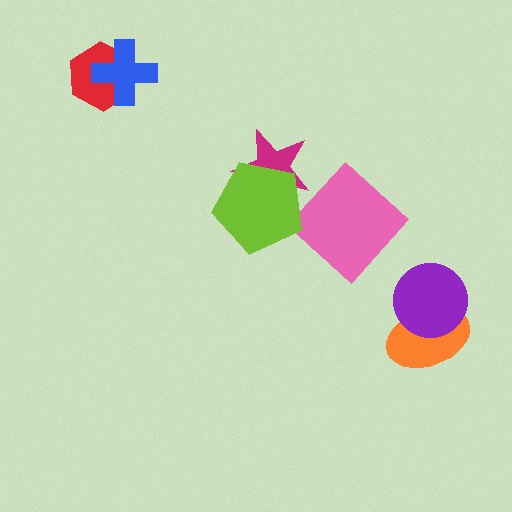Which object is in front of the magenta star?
The lime pentagon is in front of the magenta star.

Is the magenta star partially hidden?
Yes, it is partially covered by another shape.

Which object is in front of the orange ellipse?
The purple circle is in front of the orange ellipse.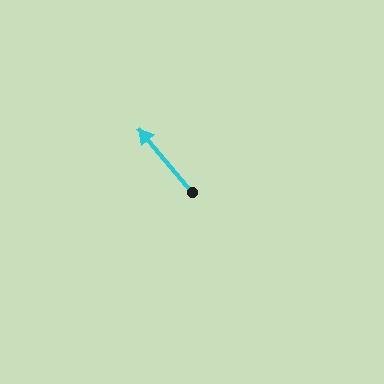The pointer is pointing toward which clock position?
Roughly 11 o'clock.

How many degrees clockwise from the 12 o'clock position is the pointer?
Approximately 320 degrees.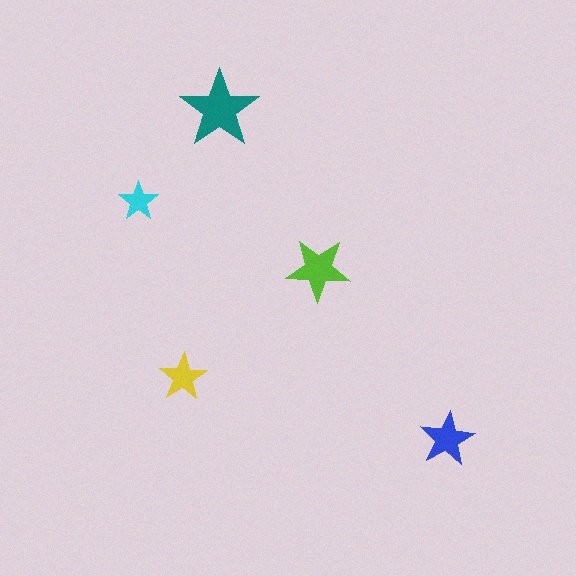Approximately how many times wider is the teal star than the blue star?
About 1.5 times wider.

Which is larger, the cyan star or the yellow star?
The yellow one.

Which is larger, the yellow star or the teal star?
The teal one.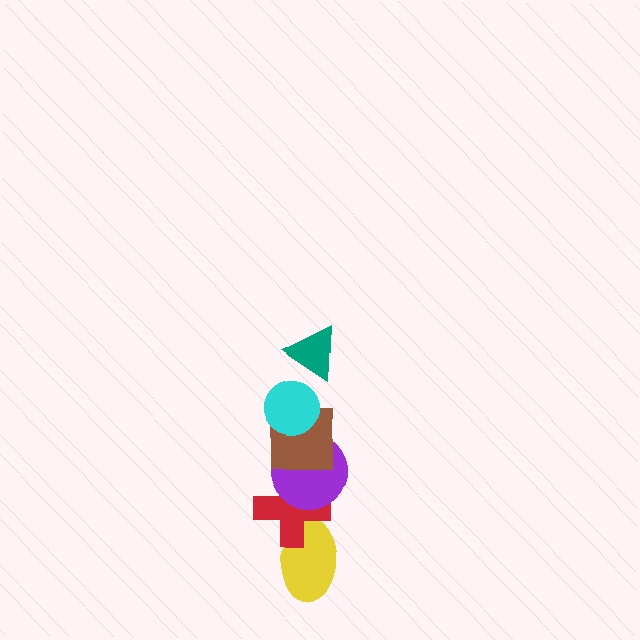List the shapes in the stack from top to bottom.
From top to bottom: the teal triangle, the cyan circle, the brown square, the purple circle, the red cross, the yellow ellipse.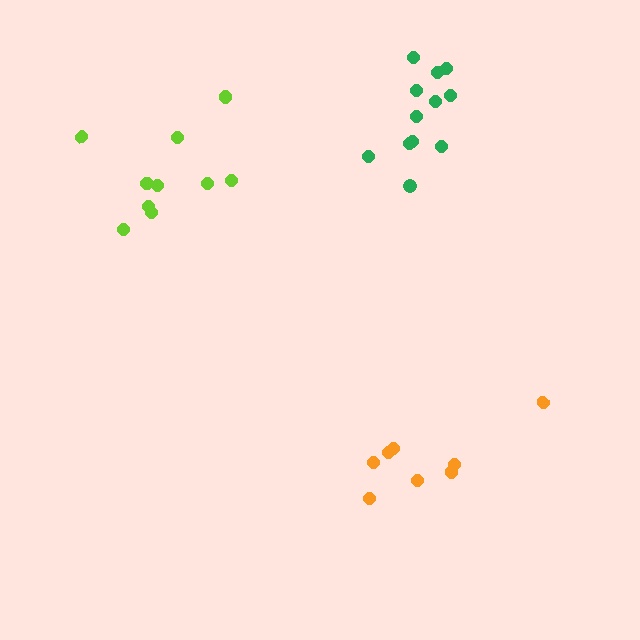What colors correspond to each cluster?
The clusters are colored: lime, orange, green.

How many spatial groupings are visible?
There are 3 spatial groupings.